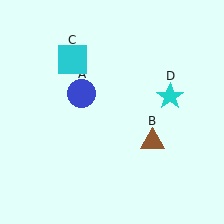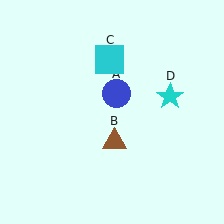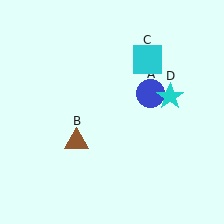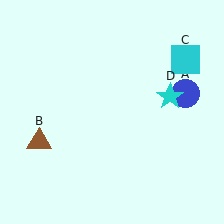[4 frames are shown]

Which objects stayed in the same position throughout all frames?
Cyan star (object D) remained stationary.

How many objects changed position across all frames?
3 objects changed position: blue circle (object A), brown triangle (object B), cyan square (object C).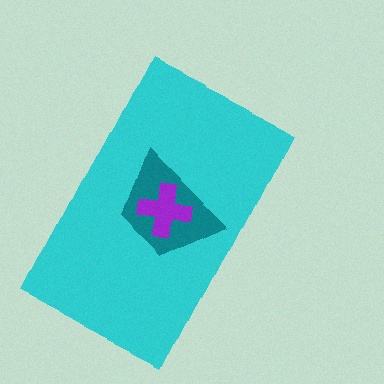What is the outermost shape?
The cyan rectangle.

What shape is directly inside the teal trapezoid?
The purple cross.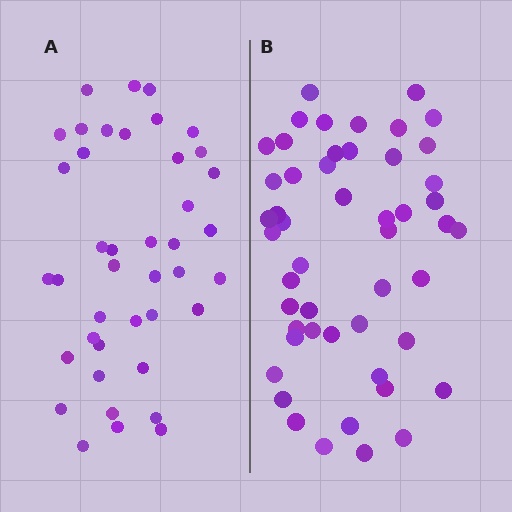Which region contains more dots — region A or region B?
Region B (the right region) has more dots.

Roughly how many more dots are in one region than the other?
Region B has roughly 8 or so more dots than region A.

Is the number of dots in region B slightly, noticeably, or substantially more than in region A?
Region B has only slightly more — the two regions are fairly close. The ratio is roughly 1.2 to 1.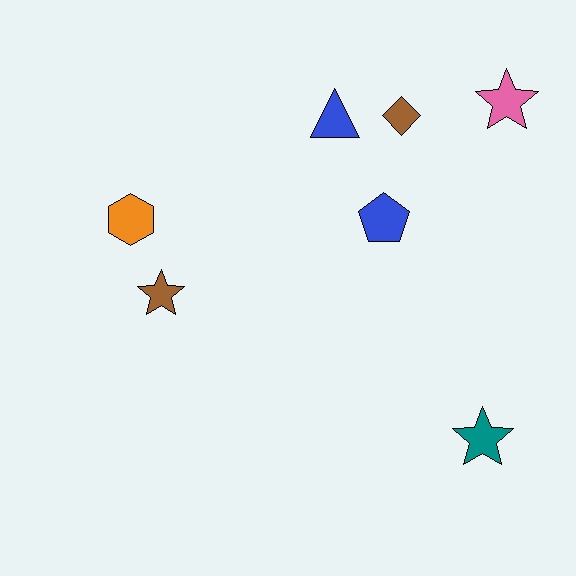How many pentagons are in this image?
There is 1 pentagon.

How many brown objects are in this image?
There are 2 brown objects.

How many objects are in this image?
There are 7 objects.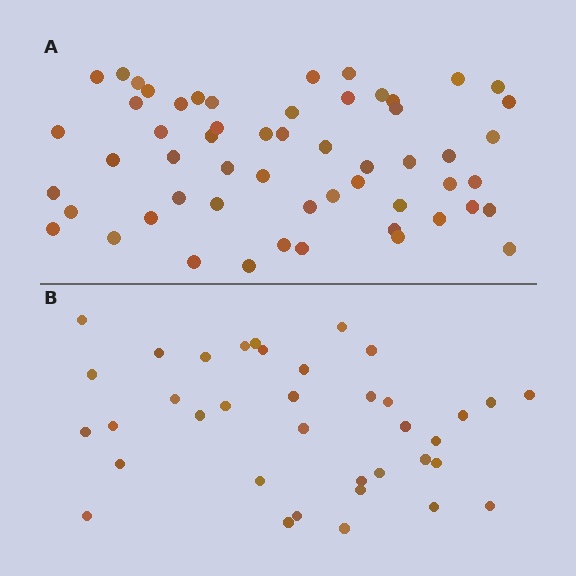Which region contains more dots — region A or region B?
Region A (the top region) has more dots.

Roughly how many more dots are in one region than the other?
Region A has approximately 20 more dots than region B.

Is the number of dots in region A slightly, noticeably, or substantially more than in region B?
Region A has substantially more. The ratio is roughly 1.5 to 1.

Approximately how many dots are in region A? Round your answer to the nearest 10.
About 60 dots. (The exact count is 56, which rounds to 60.)